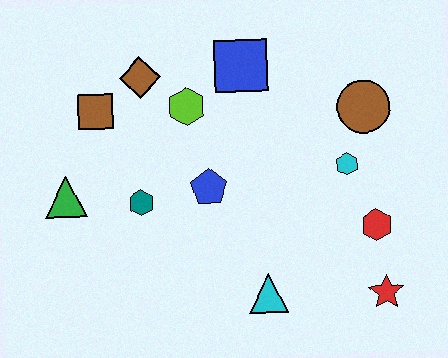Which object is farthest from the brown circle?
The green triangle is farthest from the brown circle.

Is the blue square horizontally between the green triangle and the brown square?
No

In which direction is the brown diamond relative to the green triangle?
The brown diamond is above the green triangle.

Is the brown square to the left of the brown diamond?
Yes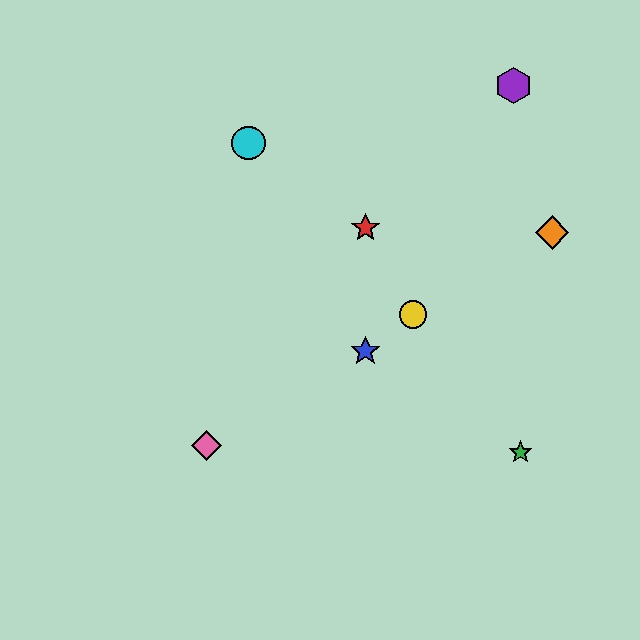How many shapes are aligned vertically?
2 shapes (the red star, the blue star) are aligned vertically.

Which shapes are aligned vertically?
The red star, the blue star are aligned vertically.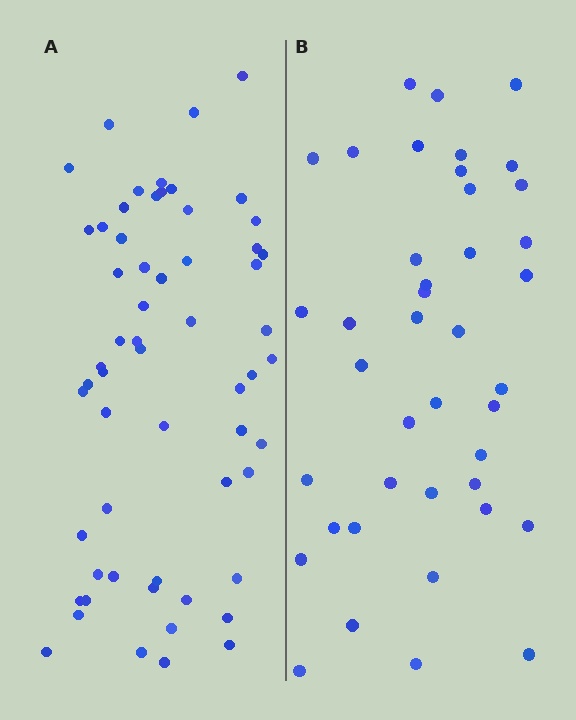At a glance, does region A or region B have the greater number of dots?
Region A (the left region) has more dots.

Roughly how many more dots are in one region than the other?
Region A has approximately 20 more dots than region B.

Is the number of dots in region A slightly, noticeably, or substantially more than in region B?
Region A has noticeably more, but not dramatically so. The ratio is roughly 1.4 to 1.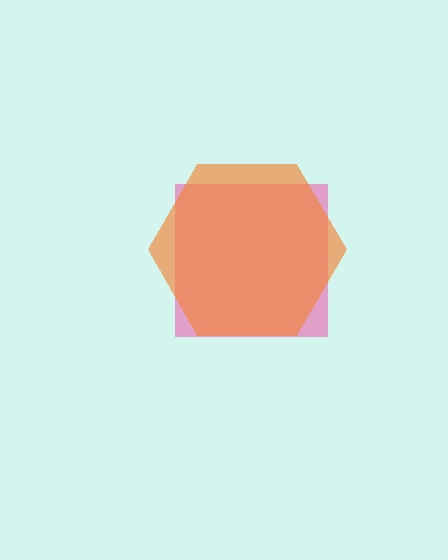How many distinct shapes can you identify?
There are 2 distinct shapes: a pink square, an orange hexagon.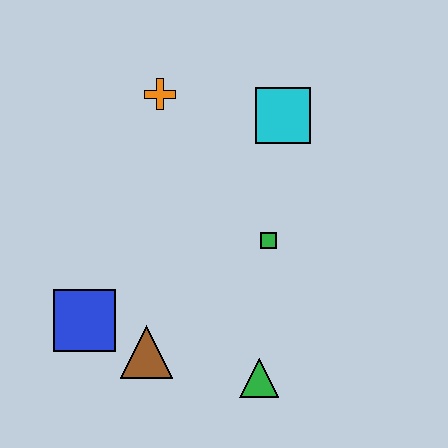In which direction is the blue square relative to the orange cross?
The blue square is below the orange cross.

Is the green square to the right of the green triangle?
Yes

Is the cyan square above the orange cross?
No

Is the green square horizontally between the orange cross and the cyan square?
Yes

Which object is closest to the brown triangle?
The blue square is closest to the brown triangle.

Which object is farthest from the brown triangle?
The cyan square is farthest from the brown triangle.